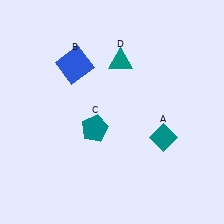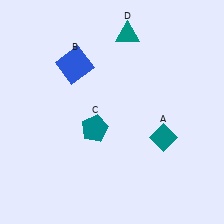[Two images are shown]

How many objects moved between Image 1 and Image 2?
1 object moved between the two images.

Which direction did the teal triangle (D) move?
The teal triangle (D) moved up.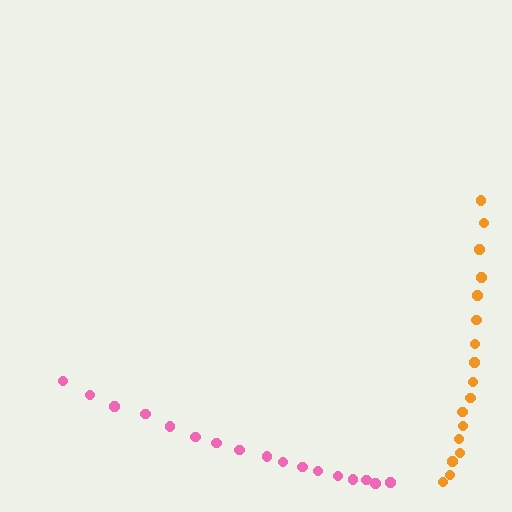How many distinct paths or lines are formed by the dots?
There are 2 distinct paths.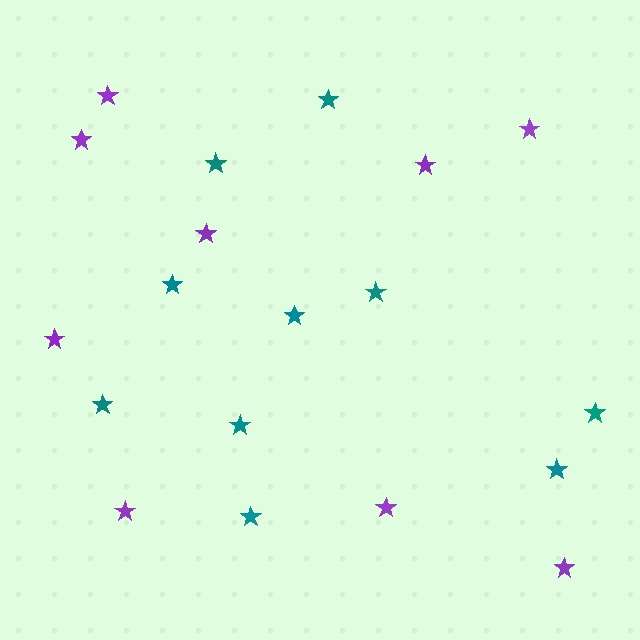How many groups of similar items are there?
There are 2 groups: one group of teal stars (10) and one group of purple stars (9).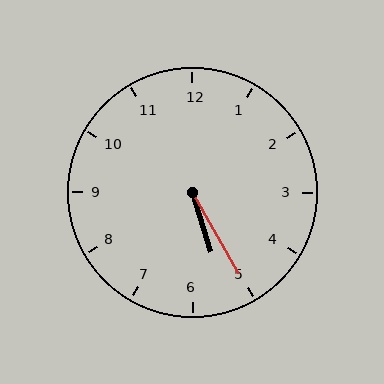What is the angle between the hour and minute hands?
Approximately 12 degrees.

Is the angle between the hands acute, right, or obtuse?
It is acute.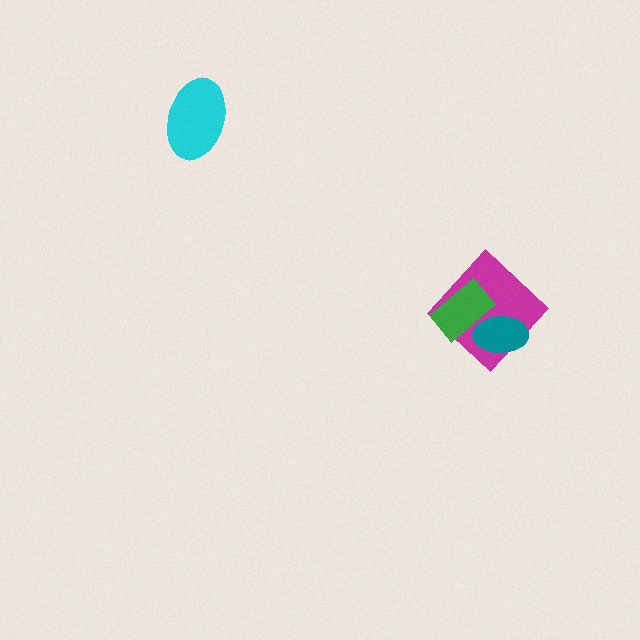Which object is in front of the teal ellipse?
The green rectangle is in front of the teal ellipse.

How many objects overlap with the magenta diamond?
2 objects overlap with the magenta diamond.